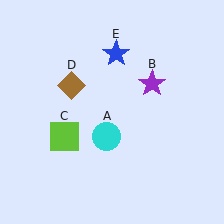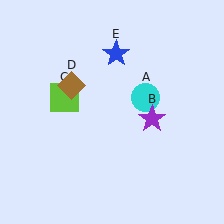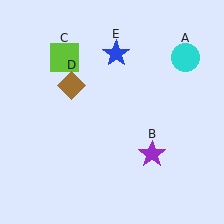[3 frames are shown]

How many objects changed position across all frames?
3 objects changed position: cyan circle (object A), purple star (object B), lime square (object C).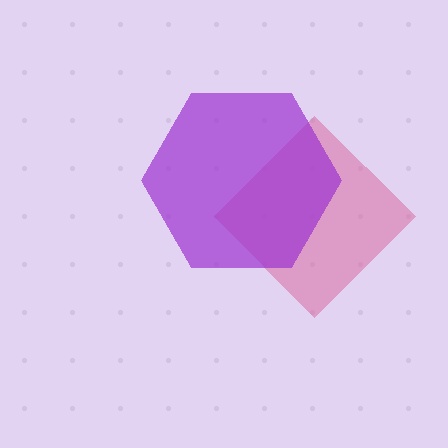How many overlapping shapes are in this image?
There are 2 overlapping shapes in the image.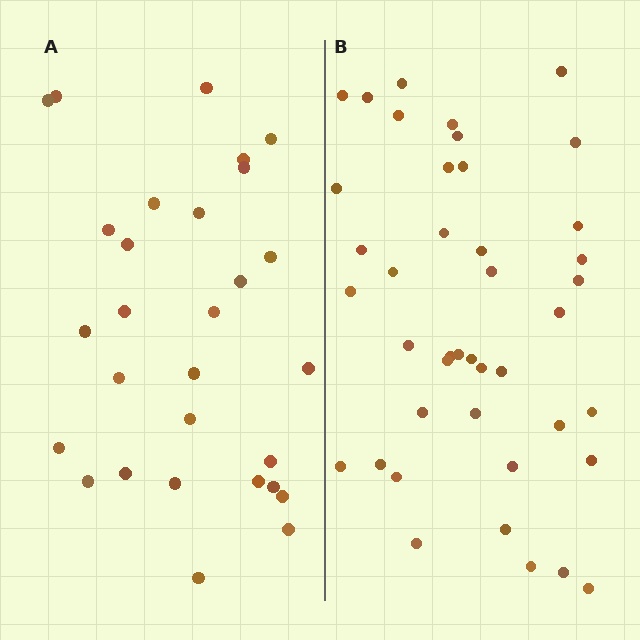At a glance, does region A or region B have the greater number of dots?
Region B (the right region) has more dots.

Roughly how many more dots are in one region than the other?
Region B has approximately 15 more dots than region A.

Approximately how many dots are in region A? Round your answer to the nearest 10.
About 30 dots. (The exact count is 29, which rounds to 30.)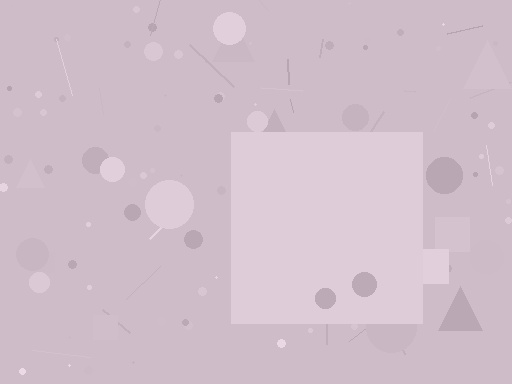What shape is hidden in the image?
A square is hidden in the image.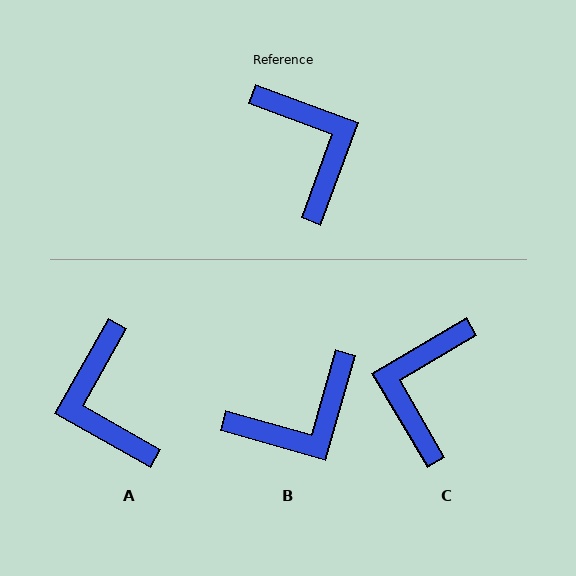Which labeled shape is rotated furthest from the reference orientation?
A, about 171 degrees away.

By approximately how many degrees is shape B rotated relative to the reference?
Approximately 86 degrees clockwise.